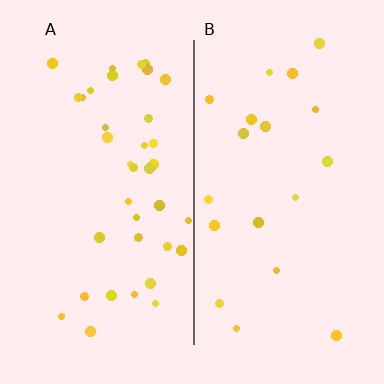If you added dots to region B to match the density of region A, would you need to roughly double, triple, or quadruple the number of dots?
Approximately double.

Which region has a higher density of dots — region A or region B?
A (the left).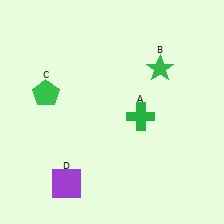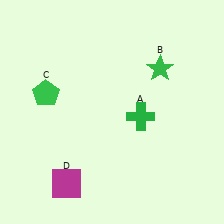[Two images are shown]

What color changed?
The square (D) changed from purple in Image 1 to magenta in Image 2.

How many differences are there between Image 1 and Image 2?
There is 1 difference between the two images.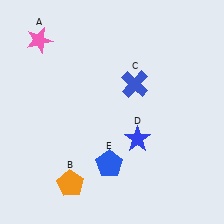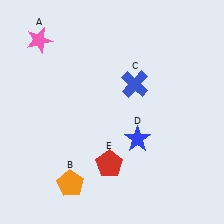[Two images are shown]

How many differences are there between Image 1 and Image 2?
There is 1 difference between the two images.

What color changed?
The pentagon (E) changed from blue in Image 1 to red in Image 2.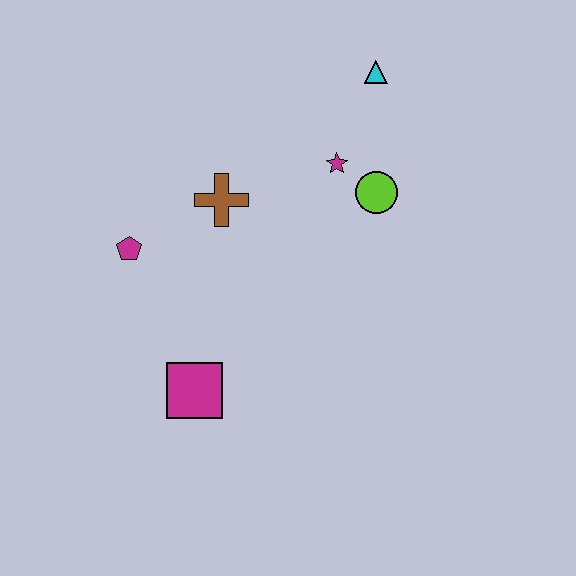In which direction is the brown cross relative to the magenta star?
The brown cross is to the left of the magenta star.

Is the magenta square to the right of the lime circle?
No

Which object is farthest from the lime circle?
The magenta square is farthest from the lime circle.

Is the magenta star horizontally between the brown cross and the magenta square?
No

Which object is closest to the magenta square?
The magenta pentagon is closest to the magenta square.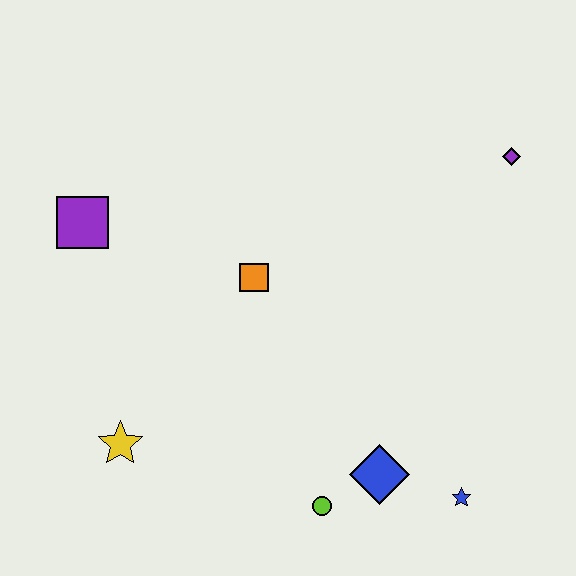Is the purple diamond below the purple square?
No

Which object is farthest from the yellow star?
The purple diamond is farthest from the yellow star.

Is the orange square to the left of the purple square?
No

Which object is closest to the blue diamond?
The lime circle is closest to the blue diamond.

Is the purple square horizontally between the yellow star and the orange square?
No